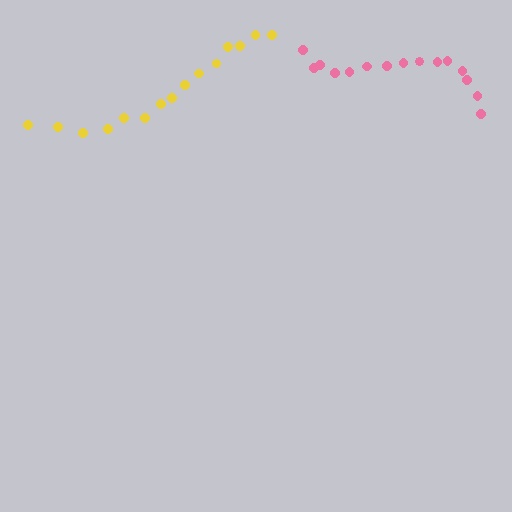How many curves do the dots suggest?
There are 2 distinct paths.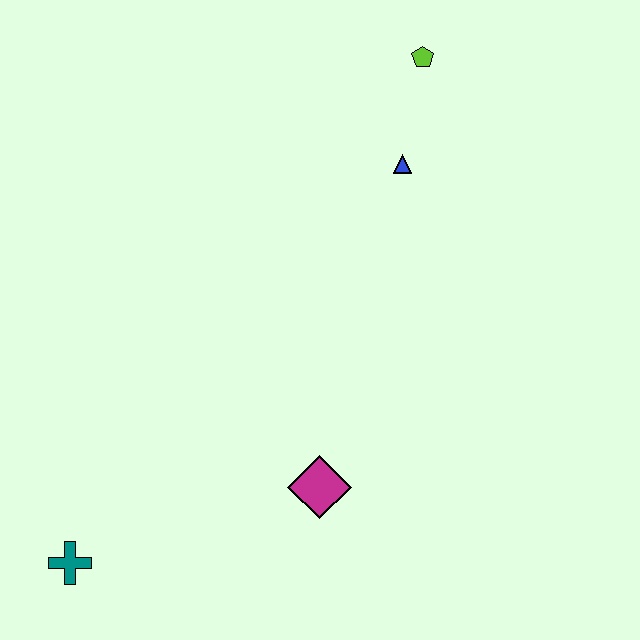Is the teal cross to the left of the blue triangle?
Yes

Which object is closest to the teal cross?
The magenta diamond is closest to the teal cross.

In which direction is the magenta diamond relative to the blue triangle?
The magenta diamond is below the blue triangle.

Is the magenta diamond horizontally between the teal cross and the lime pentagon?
Yes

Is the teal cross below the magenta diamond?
Yes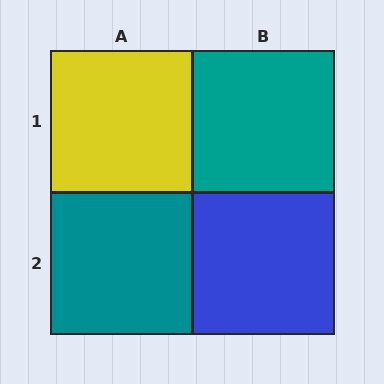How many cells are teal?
2 cells are teal.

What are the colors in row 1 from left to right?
Yellow, teal.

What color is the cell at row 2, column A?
Teal.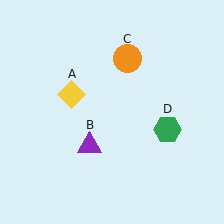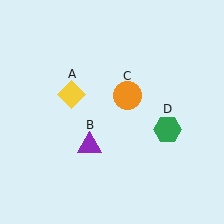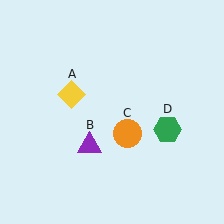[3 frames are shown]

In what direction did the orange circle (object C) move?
The orange circle (object C) moved down.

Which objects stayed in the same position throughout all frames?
Yellow diamond (object A) and purple triangle (object B) and green hexagon (object D) remained stationary.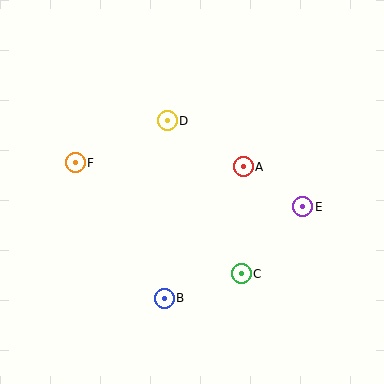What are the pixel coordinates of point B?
Point B is at (164, 299).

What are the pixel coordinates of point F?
Point F is at (75, 163).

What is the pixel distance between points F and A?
The distance between F and A is 168 pixels.